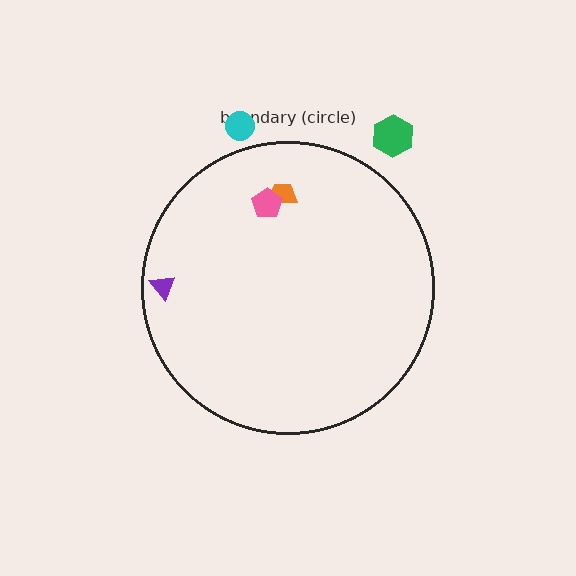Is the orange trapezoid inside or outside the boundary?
Inside.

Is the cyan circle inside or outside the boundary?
Outside.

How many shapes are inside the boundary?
3 inside, 2 outside.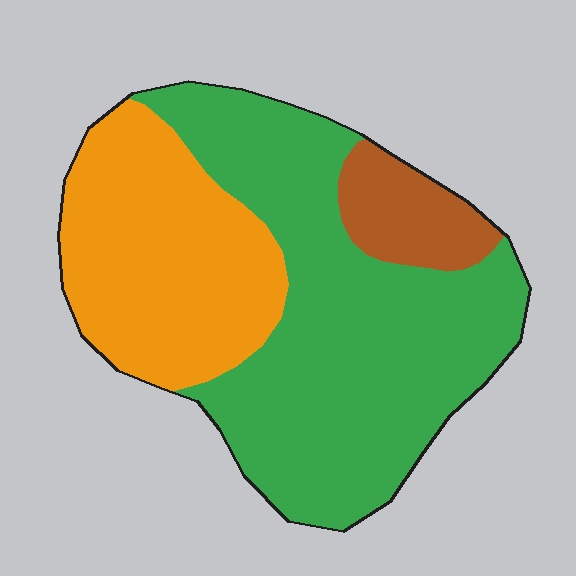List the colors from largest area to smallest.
From largest to smallest: green, orange, brown.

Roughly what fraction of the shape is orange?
Orange takes up about one third (1/3) of the shape.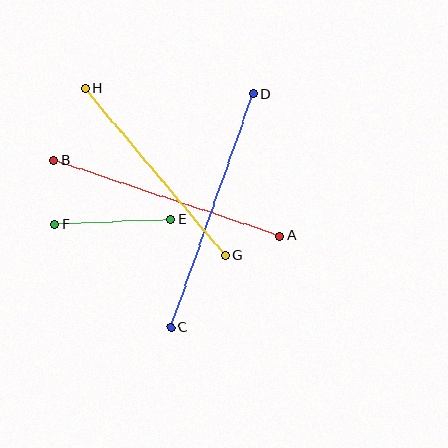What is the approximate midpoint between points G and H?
The midpoint is at approximately (155, 172) pixels.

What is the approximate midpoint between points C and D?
The midpoint is at approximately (212, 211) pixels.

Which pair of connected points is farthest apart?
Points C and D are farthest apart.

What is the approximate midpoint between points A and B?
The midpoint is at approximately (167, 198) pixels.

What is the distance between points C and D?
The distance is approximately 248 pixels.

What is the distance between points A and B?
The distance is approximately 238 pixels.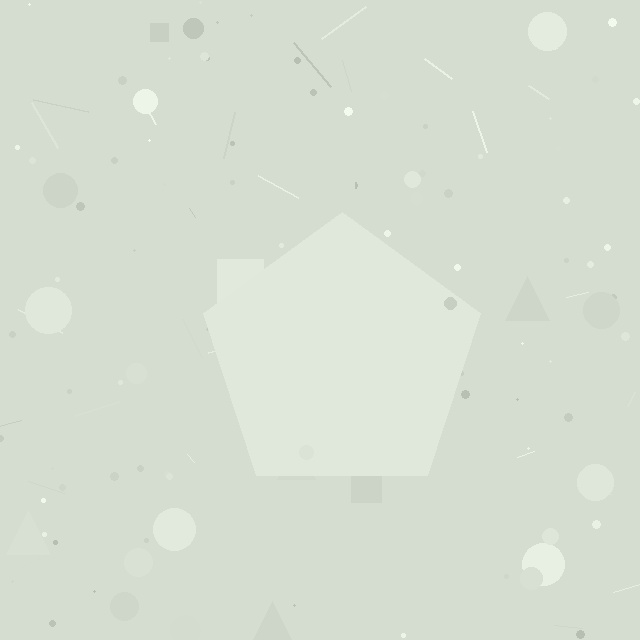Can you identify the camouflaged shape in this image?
The camouflaged shape is a pentagon.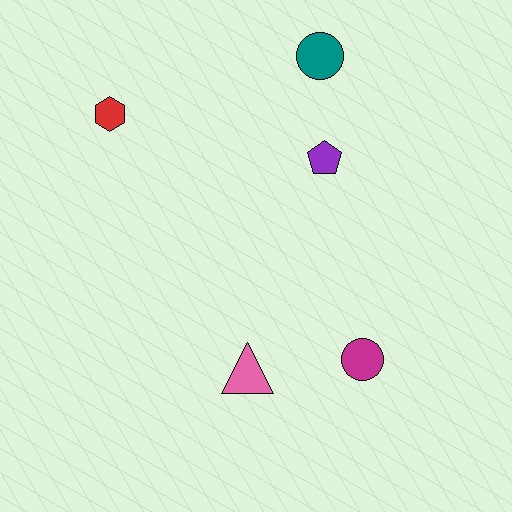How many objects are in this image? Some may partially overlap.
There are 5 objects.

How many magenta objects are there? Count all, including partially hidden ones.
There is 1 magenta object.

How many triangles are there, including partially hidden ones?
There is 1 triangle.